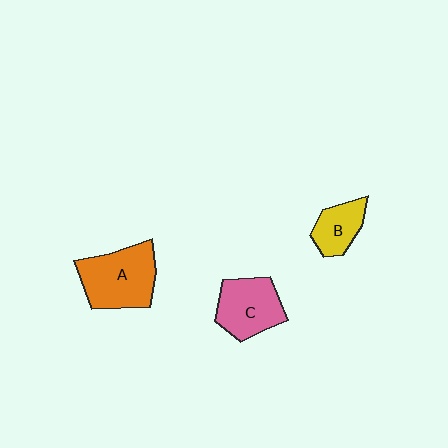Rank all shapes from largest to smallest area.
From largest to smallest: A (orange), C (pink), B (yellow).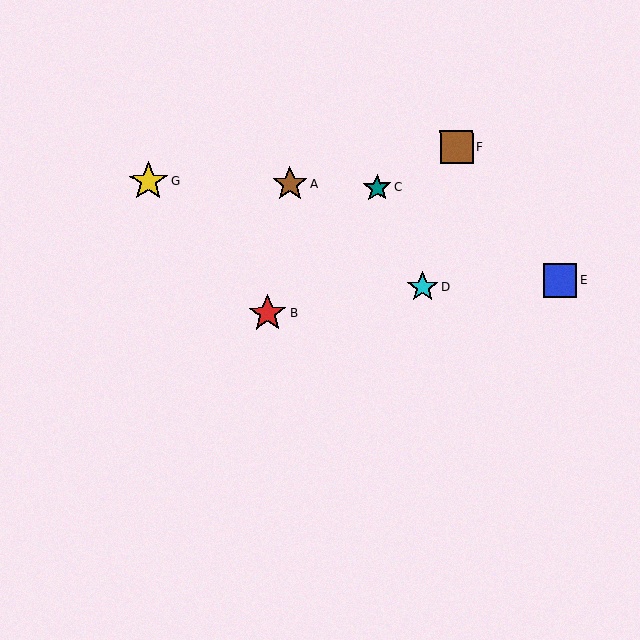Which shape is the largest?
The yellow star (labeled G) is the largest.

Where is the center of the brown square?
The center of the brown square is at (456, 147).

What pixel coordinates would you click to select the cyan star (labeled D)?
Click at (422, 287) to select the cyan star D.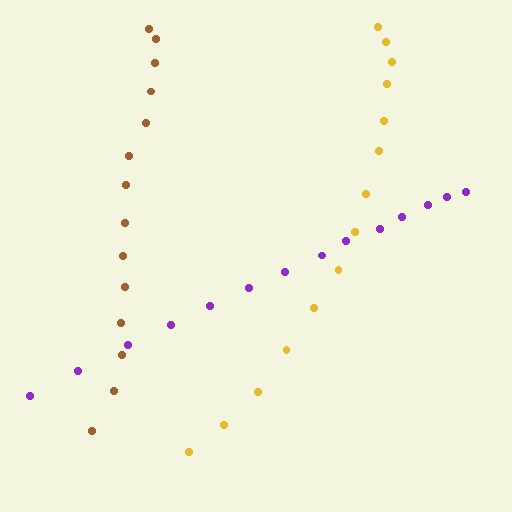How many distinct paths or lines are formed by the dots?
There are 3 distinct paths.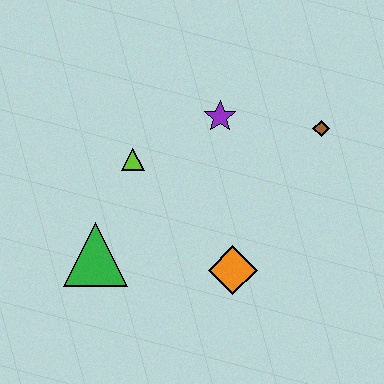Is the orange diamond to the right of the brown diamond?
No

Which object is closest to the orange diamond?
The green triangle is closest to the orange diamond.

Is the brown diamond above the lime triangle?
Yes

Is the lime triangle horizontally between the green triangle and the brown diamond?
Yes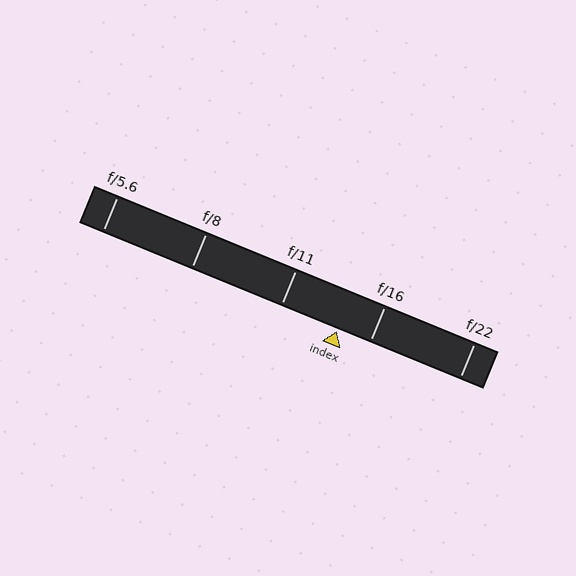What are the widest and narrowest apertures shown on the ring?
The widest aperture shown is f/5.6 and the narrowest is f/22.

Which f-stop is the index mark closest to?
The index mark is closest to f/16.